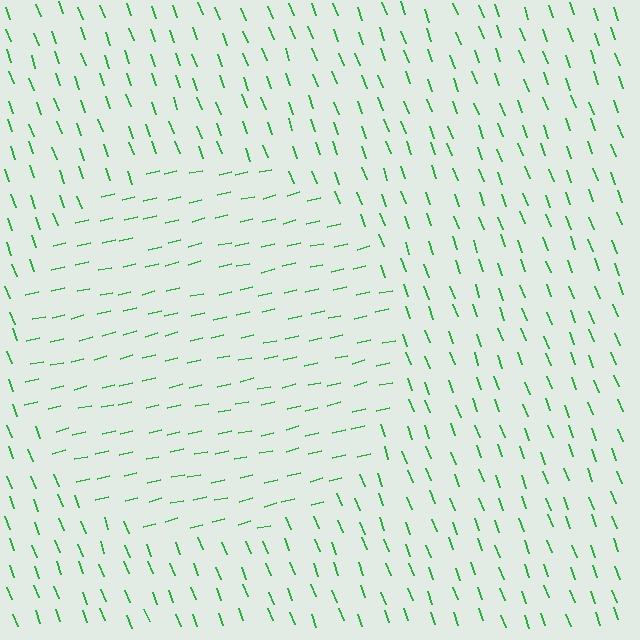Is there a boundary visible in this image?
Yes, there is a texture boundary formed by a change in line orientation.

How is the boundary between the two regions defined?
The boundary is defined purely by a change in line orientation (approximately 83 degrees difference). All lines are the same color and thickness.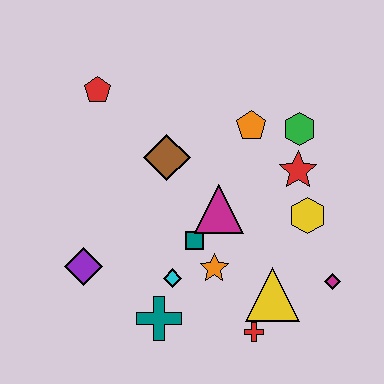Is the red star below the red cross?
No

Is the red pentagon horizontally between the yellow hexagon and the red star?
No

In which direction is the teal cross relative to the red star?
The teal cross is below the red star.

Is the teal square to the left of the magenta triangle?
Yes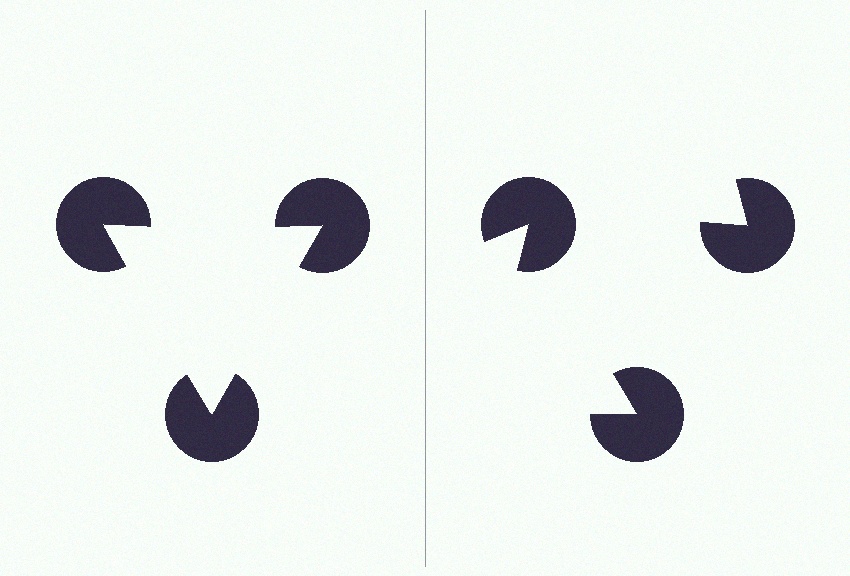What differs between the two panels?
The pac-man discs are positioned identically on both sides; only the wedge orientations differ. On the left they align to a triangle; on the right they are misaligned.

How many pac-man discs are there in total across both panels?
6 — 3 on each side.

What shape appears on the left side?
An illusory triangle.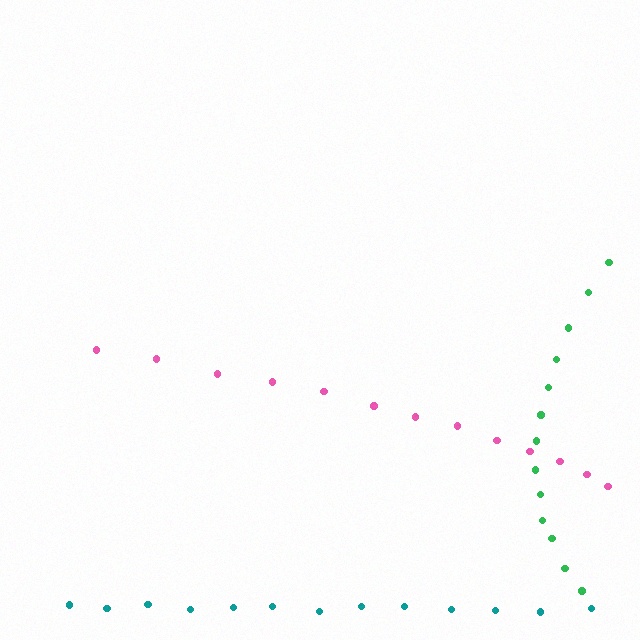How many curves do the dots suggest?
There are 3 distinct paths.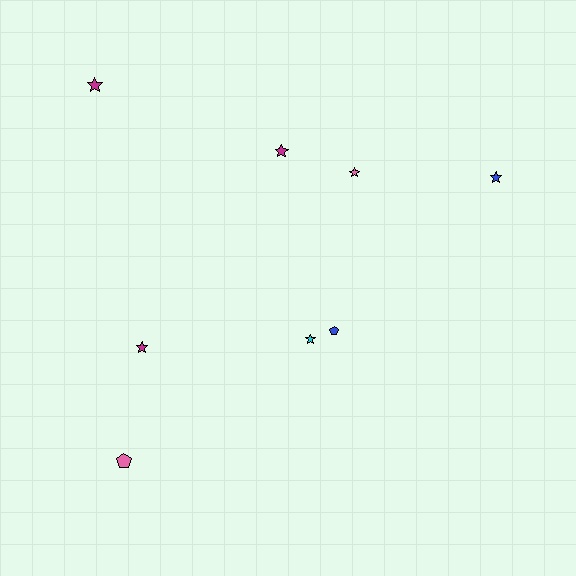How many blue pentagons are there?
There is 1 blue pentagon.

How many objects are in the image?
There are 8 objects.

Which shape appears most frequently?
Star, with 6 objects.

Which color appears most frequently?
Magenta, with 3 objects.